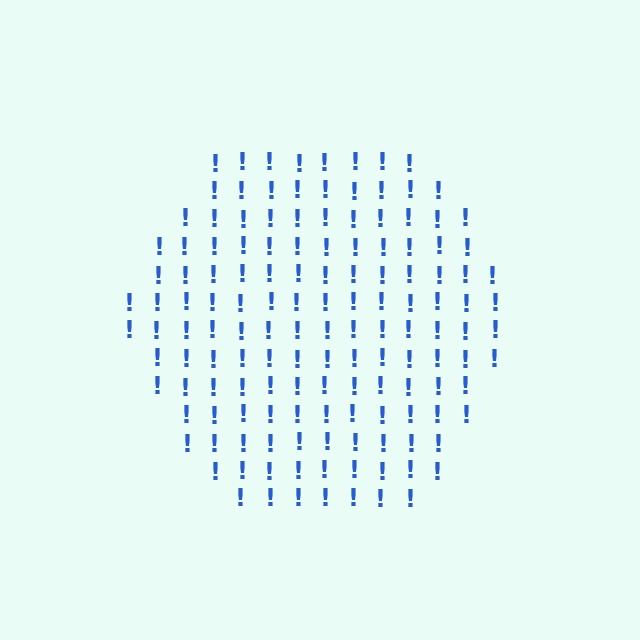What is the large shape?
The large shape is a hexagon.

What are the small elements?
The small elements are exclamation marks.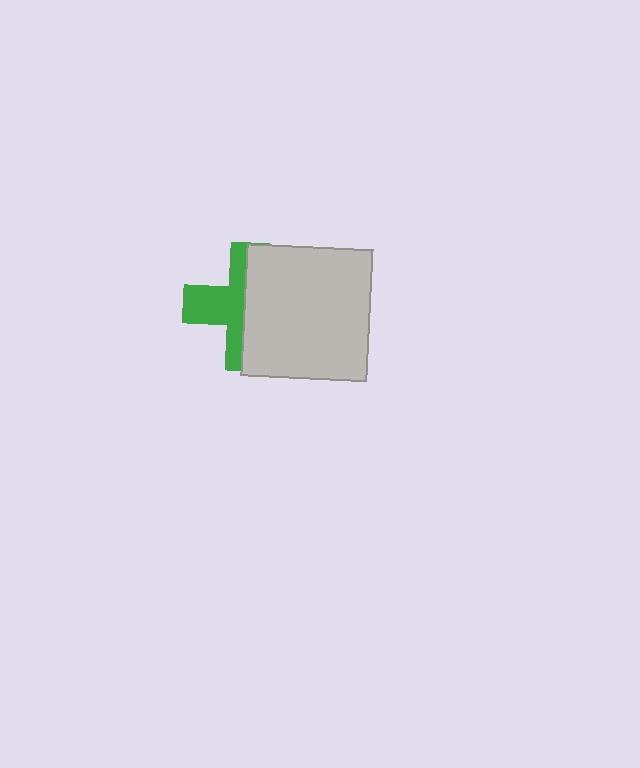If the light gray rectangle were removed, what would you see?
You would see the complete green cross.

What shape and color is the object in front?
The object in front is a light gray rectangle.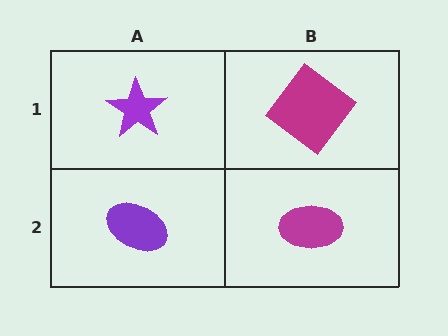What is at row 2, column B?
A magenta ellipse.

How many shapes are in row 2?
2 shapes.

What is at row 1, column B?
A magenta diamond.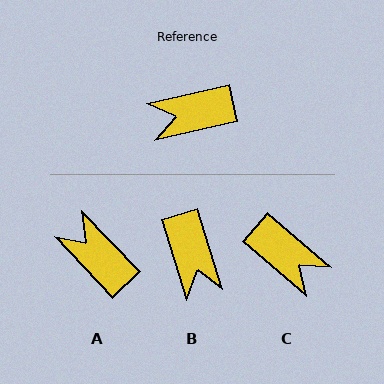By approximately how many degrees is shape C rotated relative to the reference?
Approximately 127 degrees counter-clockwise.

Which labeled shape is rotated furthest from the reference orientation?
C, about 127 degrees away.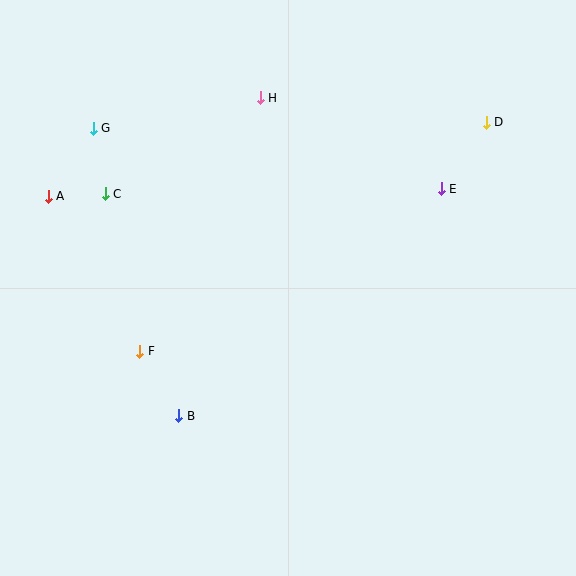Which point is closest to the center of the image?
Point F at (140, 351) is closest to the center.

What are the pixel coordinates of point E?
Point E is at (441, 189).